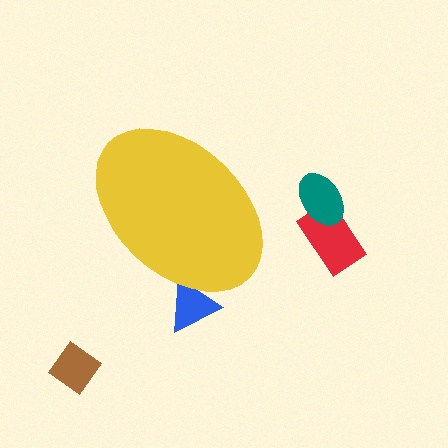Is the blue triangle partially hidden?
Yes, the blue triangle is partially hidden behind the yellow ellipse.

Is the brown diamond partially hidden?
No, the brown diamond is fully visible.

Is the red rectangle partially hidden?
No, the red rectangle is fully visible.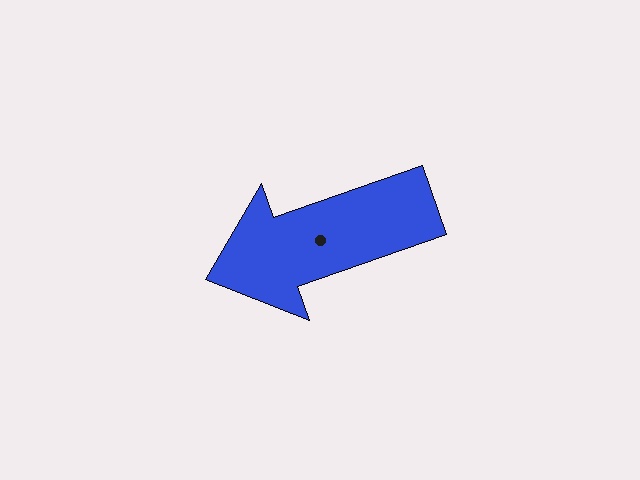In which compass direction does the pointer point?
West.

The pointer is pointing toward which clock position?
Roughly 8 o'clock.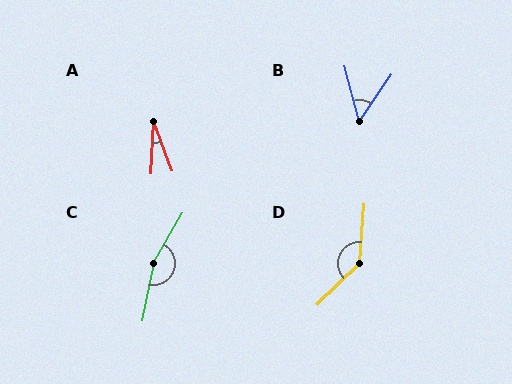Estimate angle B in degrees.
Approximately 49 degrees.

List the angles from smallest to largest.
A (23°), B (49°), D (139°), C (162°).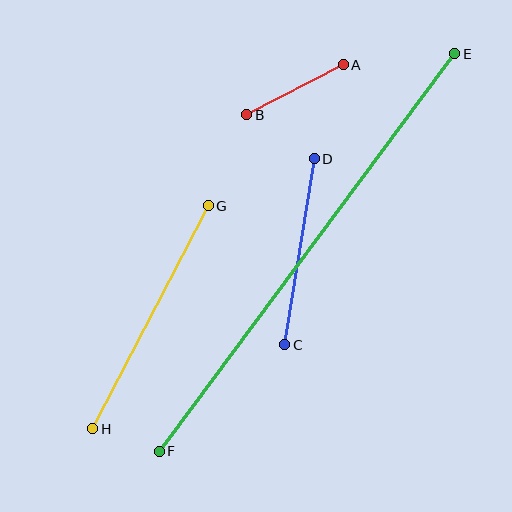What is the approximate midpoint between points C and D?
The midpoint is at approximately (299, 252) pixels.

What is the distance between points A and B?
The distance is approximately 109 pixels.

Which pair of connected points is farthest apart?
Points E and F are farthest apart.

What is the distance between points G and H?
The distance is approximately 251 pixels.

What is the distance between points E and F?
The distance is approximately 495 pixels.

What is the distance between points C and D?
The distance is approximately 188 pixels.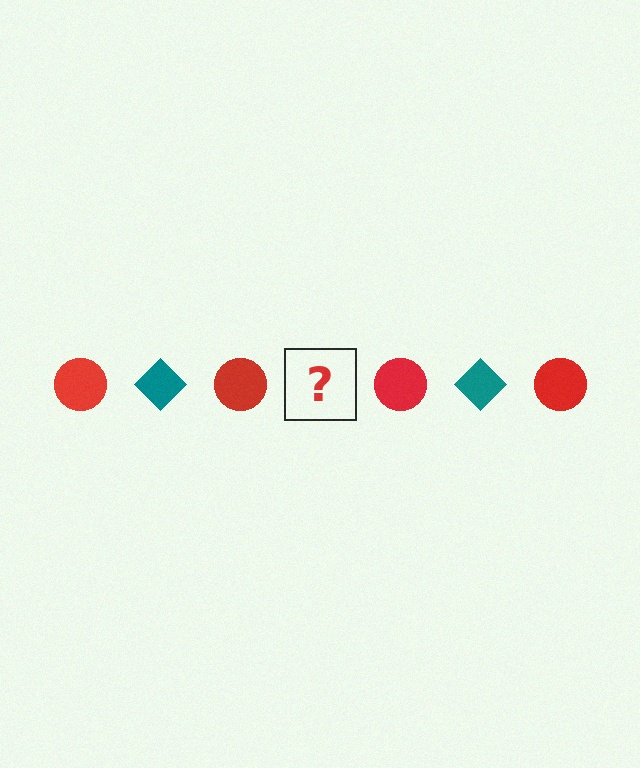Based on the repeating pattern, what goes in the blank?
The blank should be a teal diamond.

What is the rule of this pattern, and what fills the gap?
The rule is that the pattern alternates between red circle and teal diamond. The gap should be filled with a teal diamond.